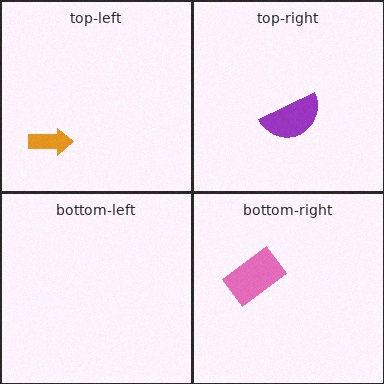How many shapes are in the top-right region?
1.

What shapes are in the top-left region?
The orange arrow.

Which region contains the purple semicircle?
The top-right region.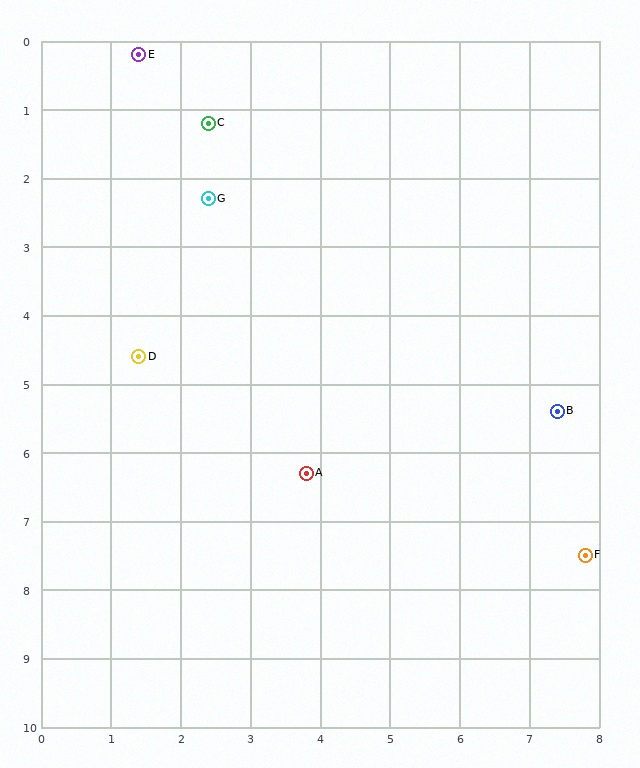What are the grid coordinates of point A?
Point A is at approximately (3.8, 6.3).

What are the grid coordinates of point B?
Point B is at approximately (7.4, 5.4).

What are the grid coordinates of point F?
Point F is at approximately (7.8, 7.5).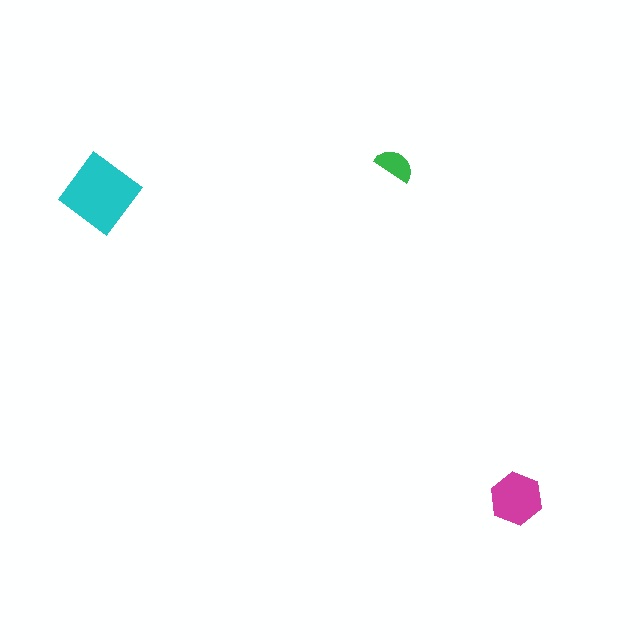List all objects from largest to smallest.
The cyan diamond, the magenta hexagon, the green semicircle.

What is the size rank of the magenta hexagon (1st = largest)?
2nd.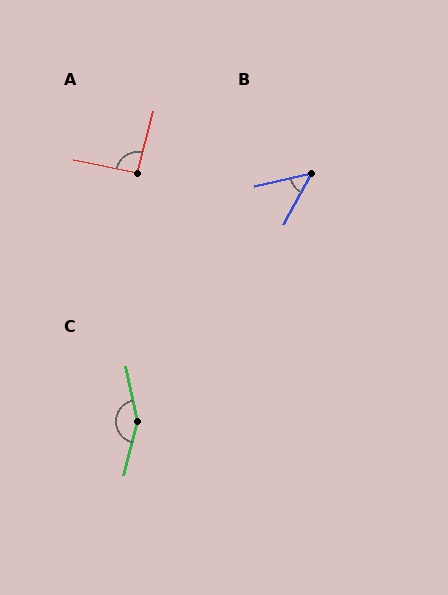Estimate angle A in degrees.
Approximately 94 degrees.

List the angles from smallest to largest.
B (49°), A (94°), C (155°).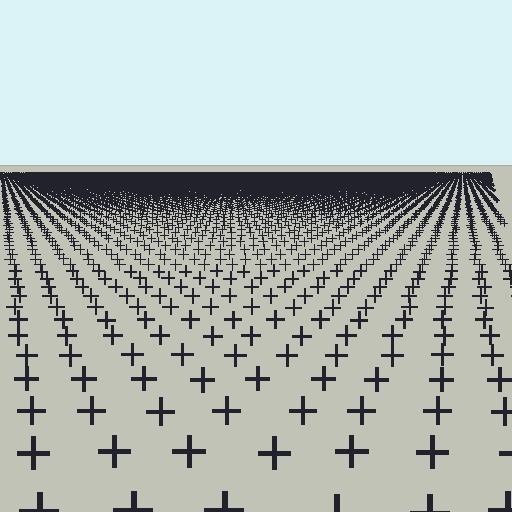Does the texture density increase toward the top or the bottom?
Density increases toward the top.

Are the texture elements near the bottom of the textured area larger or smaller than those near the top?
Larger. Near the bottom, elements are closer to the viewer and appear at a bigger on-screen size.